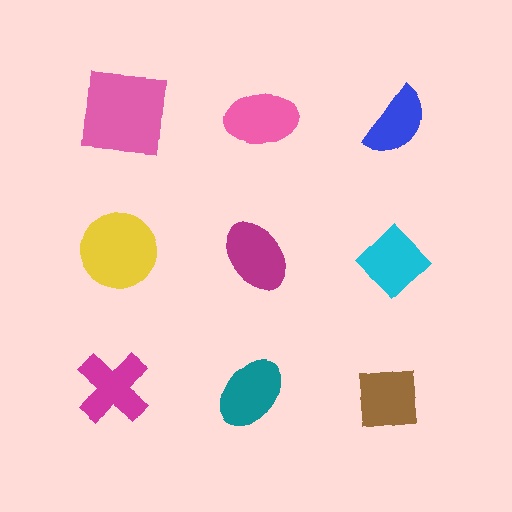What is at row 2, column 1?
A yellow circle.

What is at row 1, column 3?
A blue semicircle.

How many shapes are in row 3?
3 shapes.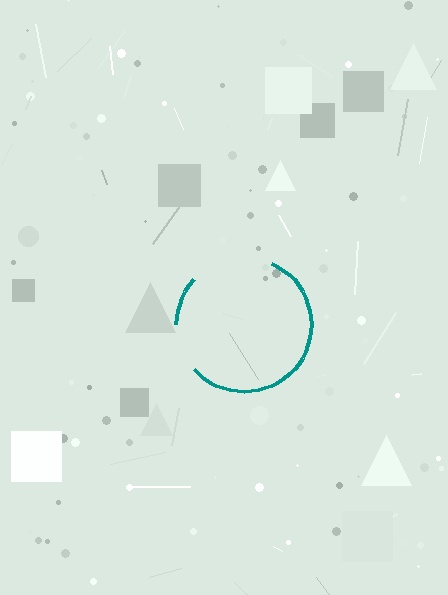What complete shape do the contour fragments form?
The contour fragments form a circle.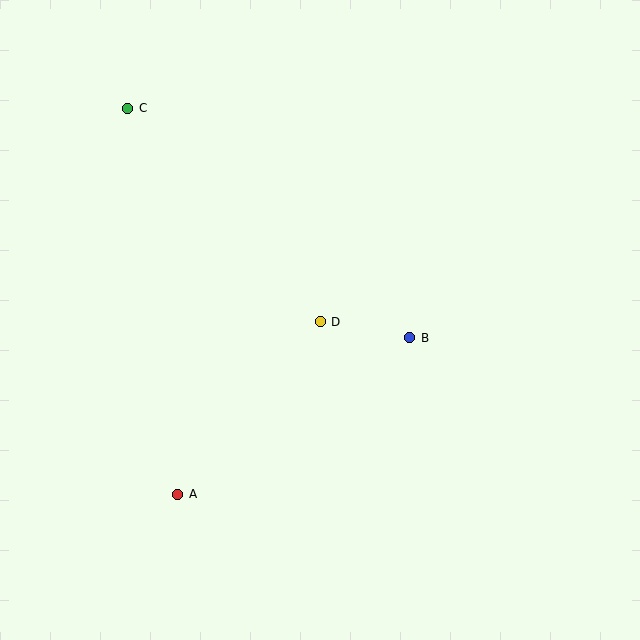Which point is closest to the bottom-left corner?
Point A is closest to the bottom-left corner.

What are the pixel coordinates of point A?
Point A is at (178, 494).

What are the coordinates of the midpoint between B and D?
The midpoint between B and D is at (365, 330).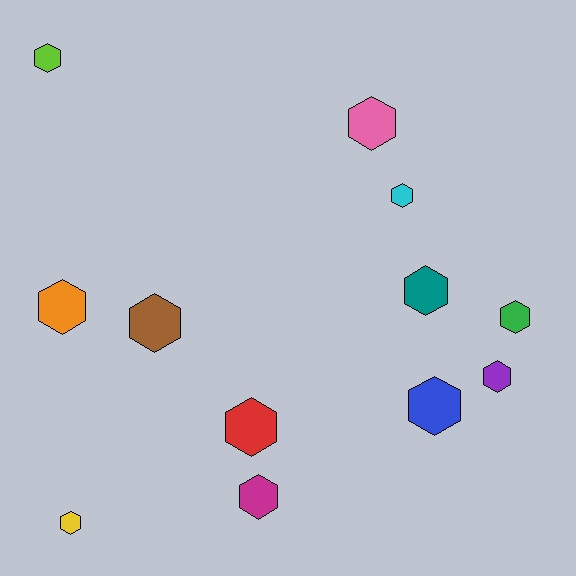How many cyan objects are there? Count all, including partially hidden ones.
There is 1 cyan object.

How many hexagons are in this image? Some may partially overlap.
There are 12 hexagons.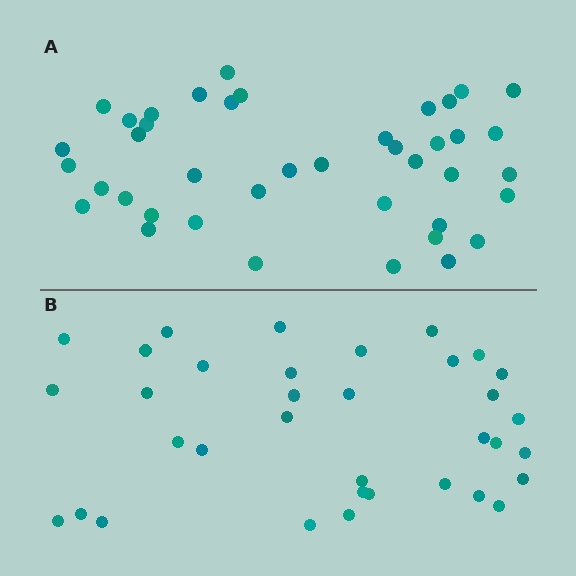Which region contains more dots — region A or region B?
Region A (the top region) has more dots.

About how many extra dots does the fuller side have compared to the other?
Region A has about 6 more dots than region B.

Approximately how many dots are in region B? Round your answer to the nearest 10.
About 40 dots. (The exact count is 35, which rounds to 40.)